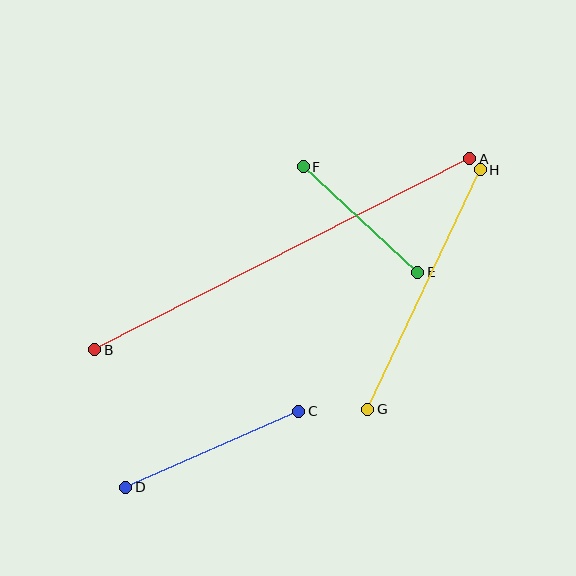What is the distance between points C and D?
The distance is approximately 189 pixels.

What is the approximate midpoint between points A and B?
The midpoint is at approximately (282, 254) pixels.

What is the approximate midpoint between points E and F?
The midpoint is at approximately (360, 220) pixels.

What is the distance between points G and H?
The distance is approximately 265 pixels.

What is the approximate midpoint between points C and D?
The midpoint is at approximately (212, 449) pixels.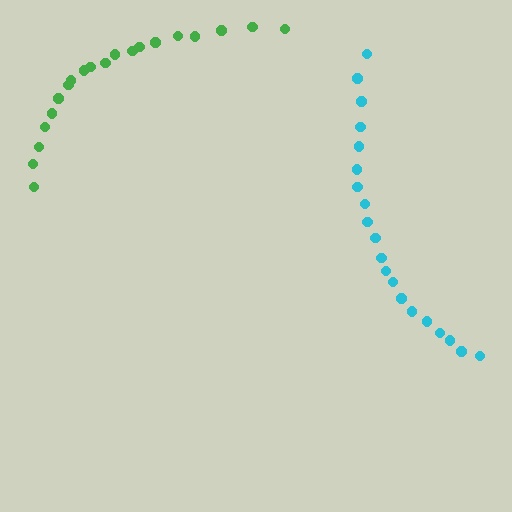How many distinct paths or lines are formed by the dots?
There are 2 distinct paths.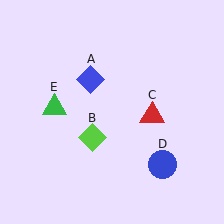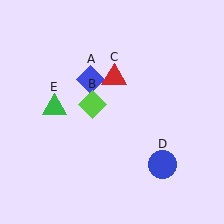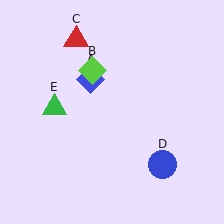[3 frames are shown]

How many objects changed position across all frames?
2 objects changed position: lime diamond (object B), red triangle (object C).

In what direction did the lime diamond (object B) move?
The lime diamond (object B) moved up.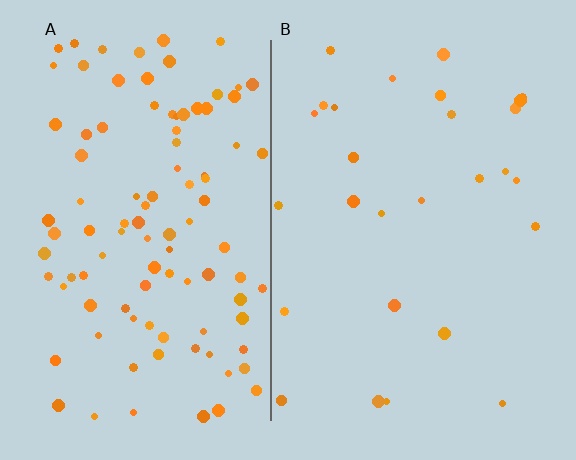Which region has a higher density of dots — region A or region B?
A (the left).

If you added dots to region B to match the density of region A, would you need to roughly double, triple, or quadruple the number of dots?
Approximately quadruple.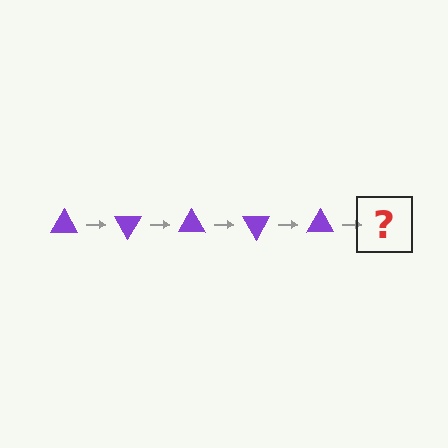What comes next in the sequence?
The next element should be a purple triangle rotated 300 degrees.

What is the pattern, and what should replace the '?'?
The pattern is that the triangle rotates 60 degrees each step. The '?' should be a purple triangle rotated 300 degrees.